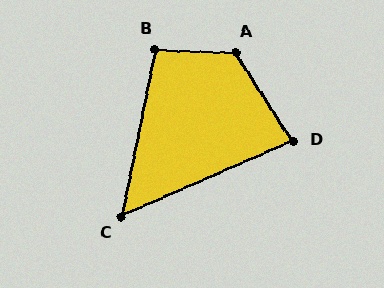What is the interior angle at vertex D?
Approximately 81 degrees (acute).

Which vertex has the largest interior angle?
A, at approximately 125 degrees.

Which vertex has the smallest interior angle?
C, at approximately 55 degrees.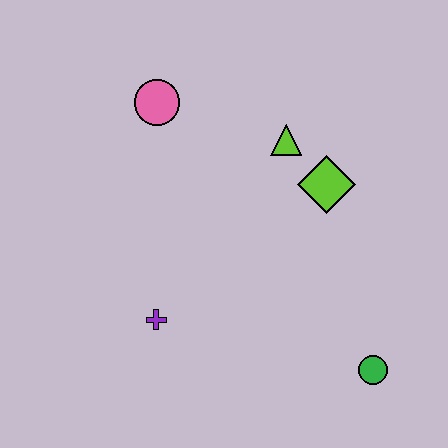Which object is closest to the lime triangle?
The lime diamond is closest to the lime triangle.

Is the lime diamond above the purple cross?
Yes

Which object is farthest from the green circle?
The pink circle is farthest from the green circle.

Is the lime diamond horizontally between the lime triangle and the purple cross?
No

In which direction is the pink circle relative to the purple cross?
The pink circle is above the purple cross.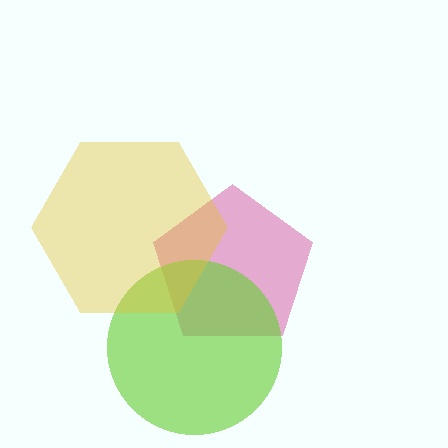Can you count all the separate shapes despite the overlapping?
Yes, there are 3 separate shapes.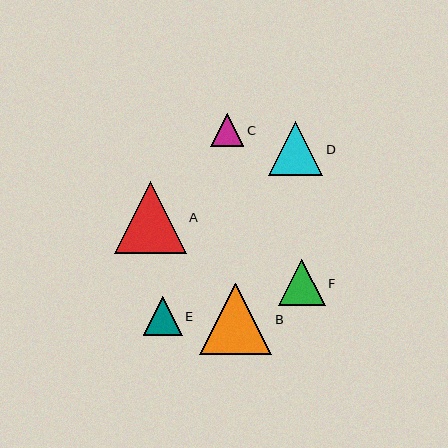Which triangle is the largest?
Triangle A is the largest with a size of approximately 72 pixels.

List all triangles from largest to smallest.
From largest to smallest: A, B, D, F, E, C.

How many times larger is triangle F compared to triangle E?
Triangle F is approximately 1.2 times the size of triangle E.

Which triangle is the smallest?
Triangle C is the smallest with a size of approximately 33 pixels.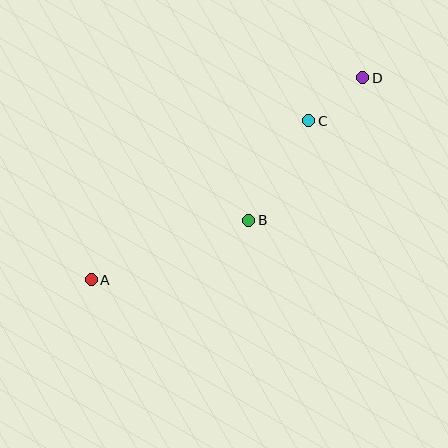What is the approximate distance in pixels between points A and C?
The distance between A and C is approximately 270 pixels.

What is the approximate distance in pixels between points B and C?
The distance between B and C is approximately 116 pixels.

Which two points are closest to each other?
Points C and D are closest to each other.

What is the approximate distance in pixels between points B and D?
The distance between B and D is approximately 182 pixels.